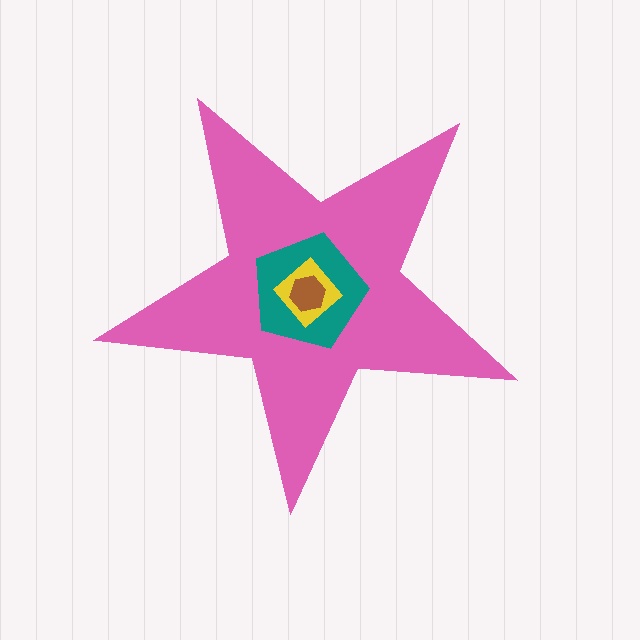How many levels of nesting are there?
4.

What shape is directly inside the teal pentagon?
The yellow diamond.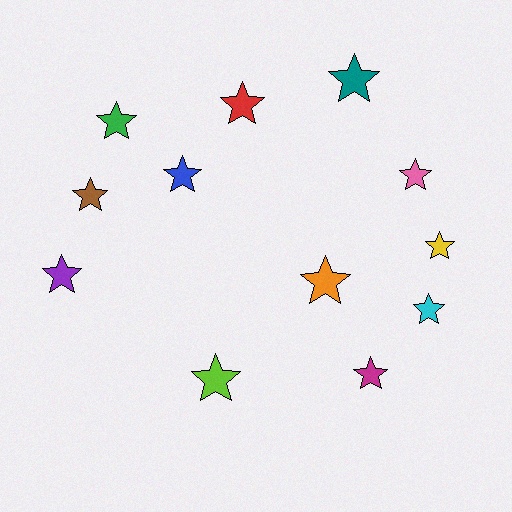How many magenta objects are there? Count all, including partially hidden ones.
There is 1 magenta object.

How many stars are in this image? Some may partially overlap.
There are 12 stars.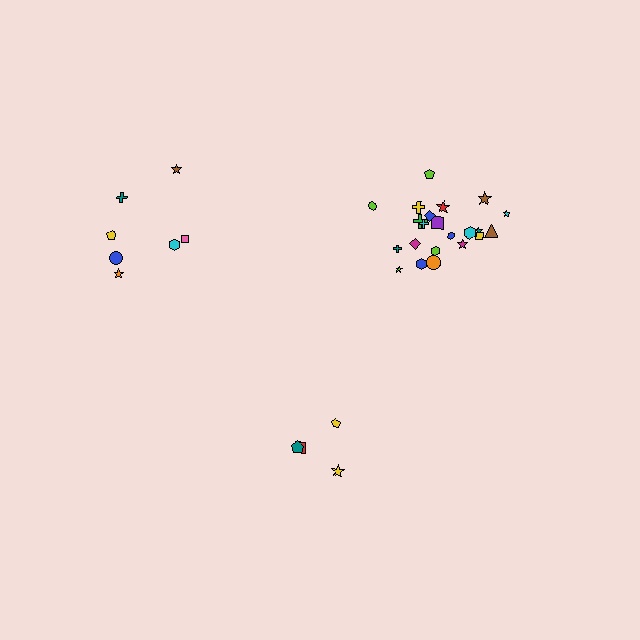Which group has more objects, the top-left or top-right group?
The top-right group.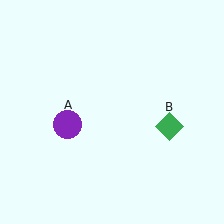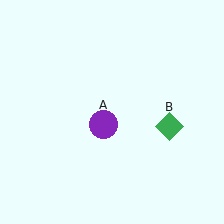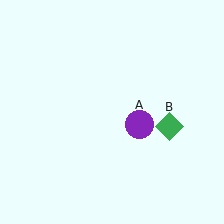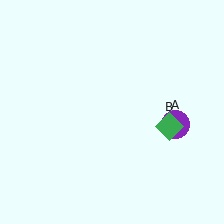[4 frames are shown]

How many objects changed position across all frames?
1 object changed position: purple circle (object A).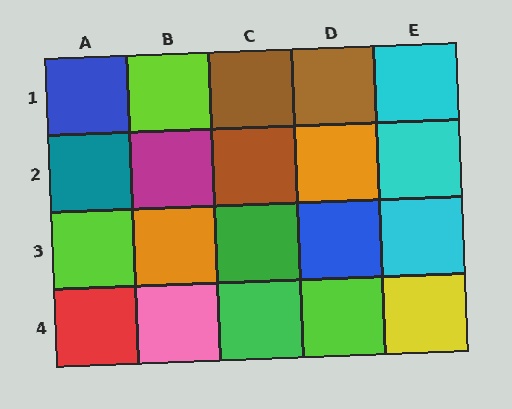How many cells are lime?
3 cells are lime.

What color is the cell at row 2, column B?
Magenta.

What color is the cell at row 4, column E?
Yellow.